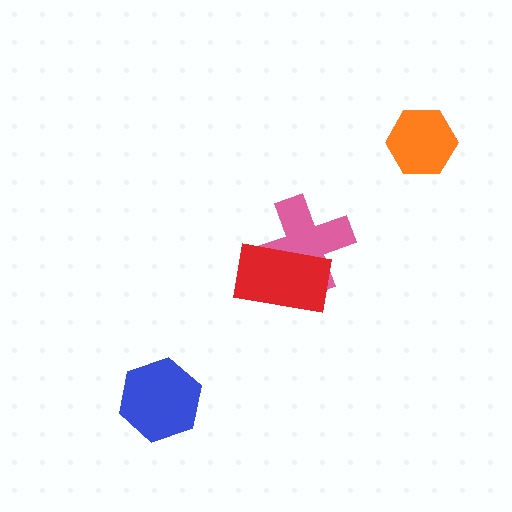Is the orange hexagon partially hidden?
No, no other shape covers it.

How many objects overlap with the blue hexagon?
0 objects overlap with the blue hexagon.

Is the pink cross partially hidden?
Yes, it is partially covered by another shape.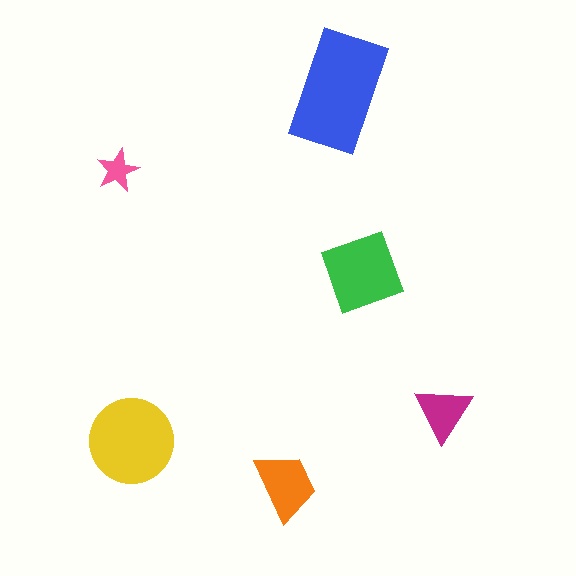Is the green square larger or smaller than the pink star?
Larger.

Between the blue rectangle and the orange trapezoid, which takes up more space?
The blue rectangle.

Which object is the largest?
The blue rectangle.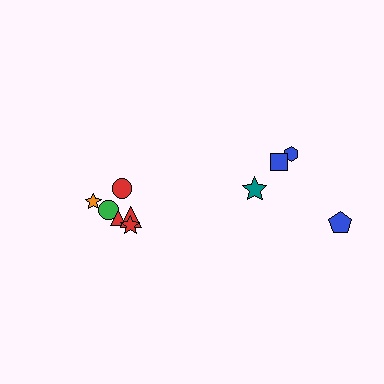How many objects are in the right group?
There are 4 objects.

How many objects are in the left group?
There are 6 objects.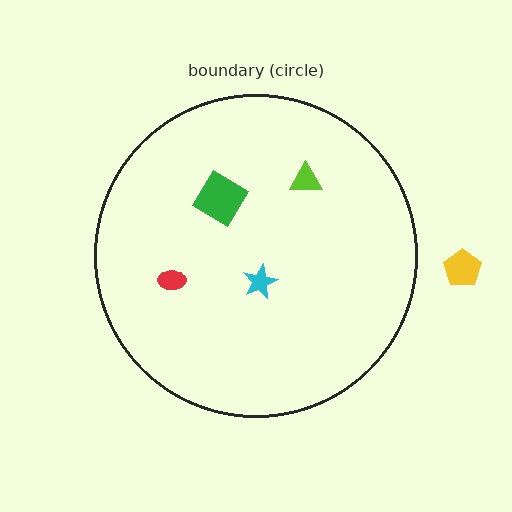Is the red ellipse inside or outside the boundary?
Inside.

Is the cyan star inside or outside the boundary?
Inside.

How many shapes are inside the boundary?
4 inside, 1 outside.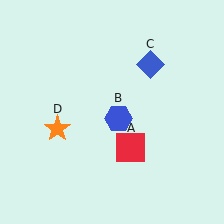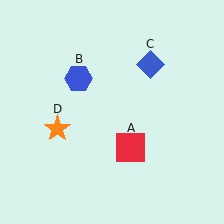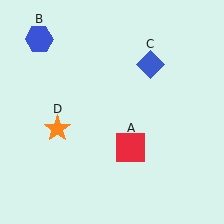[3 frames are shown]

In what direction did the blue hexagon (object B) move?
The blue hexagon (object B) moved up and to the left.